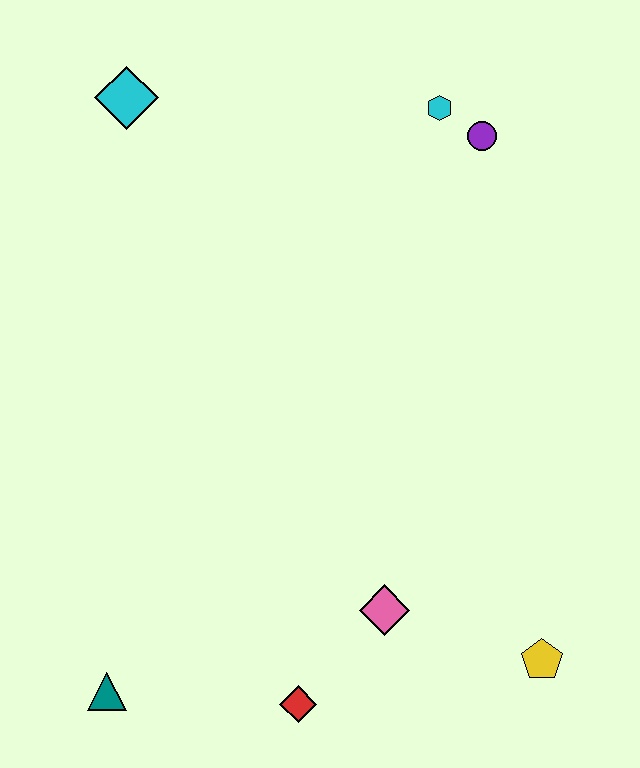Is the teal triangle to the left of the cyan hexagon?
Yes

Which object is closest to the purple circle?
The cyan hexagon is closest to the purple circle.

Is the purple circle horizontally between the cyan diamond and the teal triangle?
No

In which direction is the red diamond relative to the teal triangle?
The red diamond is to the right of the teal triangle.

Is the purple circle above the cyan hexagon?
No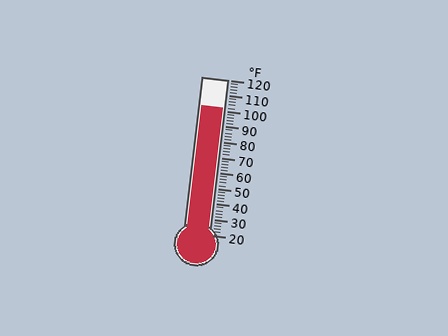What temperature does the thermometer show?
The thermometer shows approximately 102°F.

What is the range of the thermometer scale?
The thermometer scale ranges from 20°F to 120°F.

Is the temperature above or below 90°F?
The temperature is above 90°F.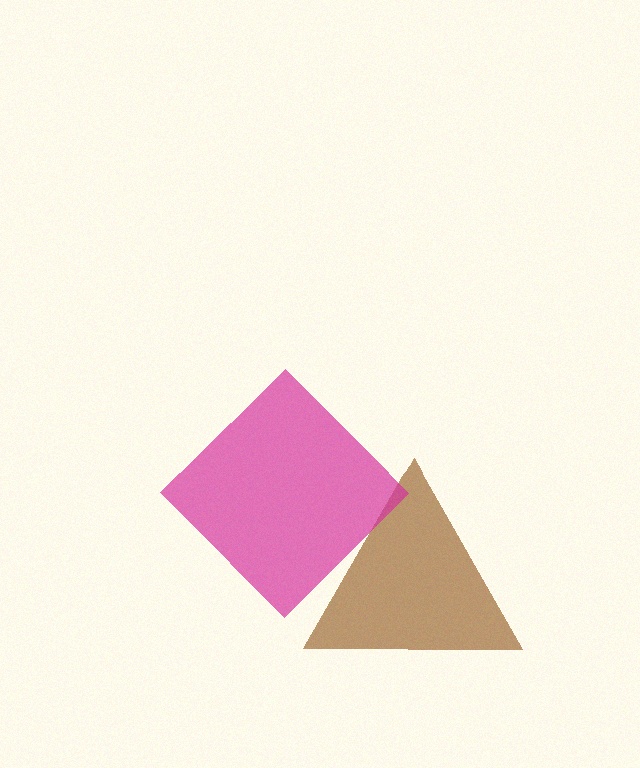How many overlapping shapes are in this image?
There are 2 overlapping shapes in the image.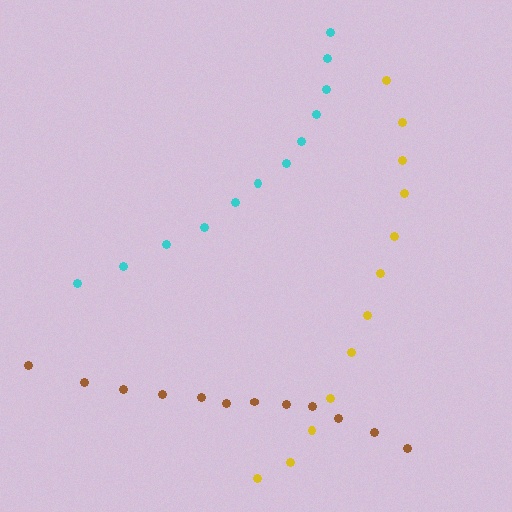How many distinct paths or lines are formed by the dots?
There are 3 distinct paths.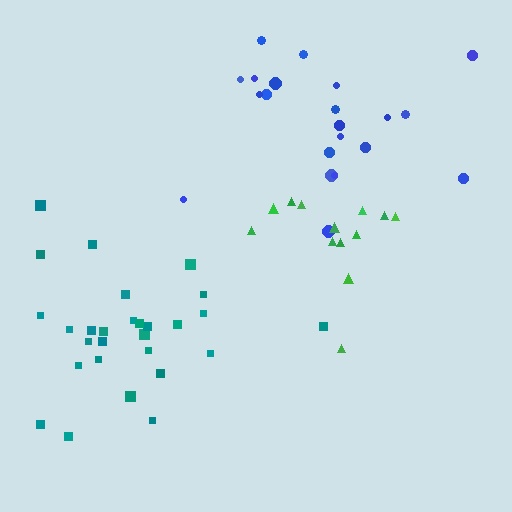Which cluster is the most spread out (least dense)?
Green.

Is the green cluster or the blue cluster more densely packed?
Blue.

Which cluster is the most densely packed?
Blue.